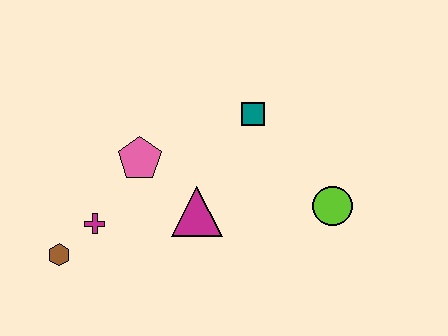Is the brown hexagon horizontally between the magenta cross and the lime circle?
No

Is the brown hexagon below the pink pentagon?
Yes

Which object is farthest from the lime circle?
The brown hexagon is farthest from the lime circle.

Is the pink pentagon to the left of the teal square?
Yes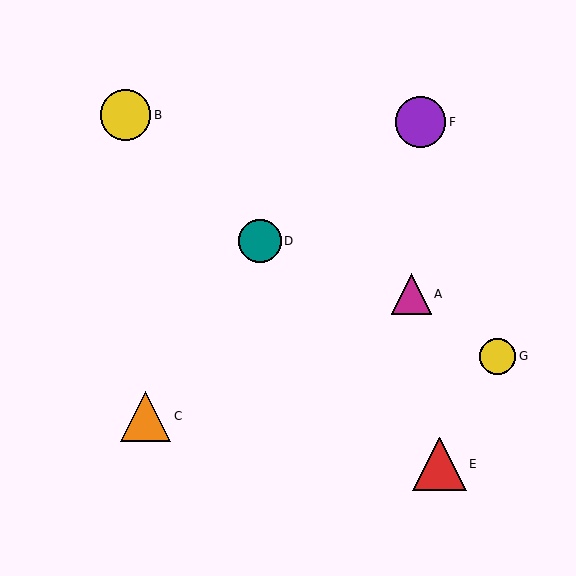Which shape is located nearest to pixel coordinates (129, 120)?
The yellow circle (labeled B) at (126, 115) is nearest to that location.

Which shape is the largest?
The red triangle (labeled E) is the largest.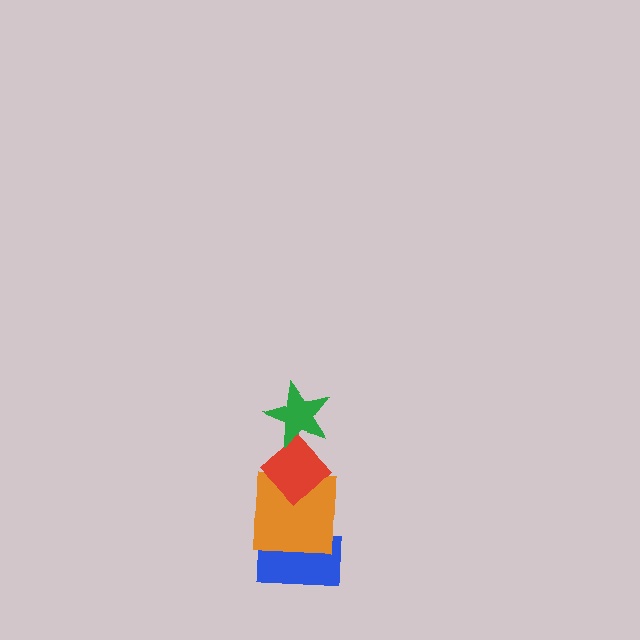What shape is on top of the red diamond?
The green star is on top of the red diamond.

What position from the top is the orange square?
The orange square is 3rd from the top.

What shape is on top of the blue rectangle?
The orange square is on top of the blue rectangle.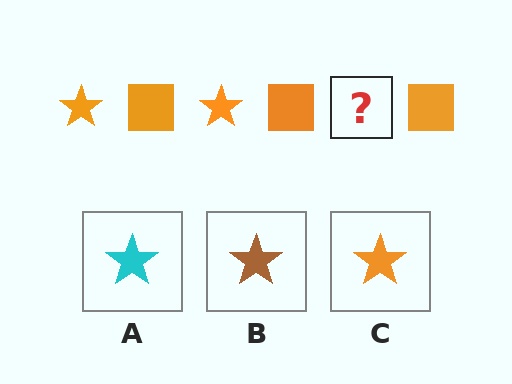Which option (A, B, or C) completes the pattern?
C.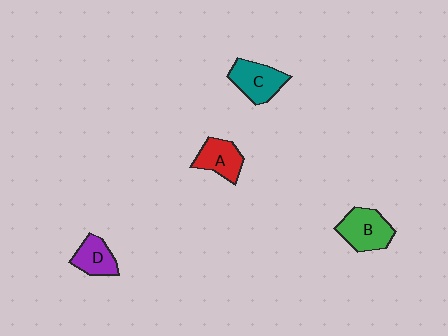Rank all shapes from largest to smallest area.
From largest to smallest: B (green), C (teal), A (red), D (purple).